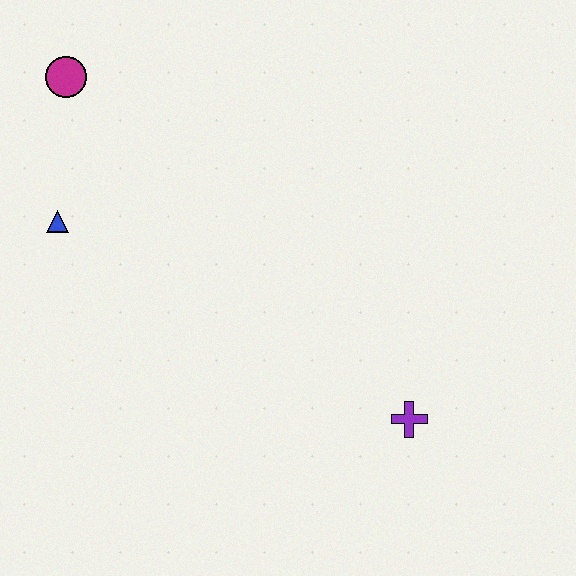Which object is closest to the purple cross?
The blue triangle is closest to the purple cross.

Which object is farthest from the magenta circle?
The purple cross is farthest from the magenta circle.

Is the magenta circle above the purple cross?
Yes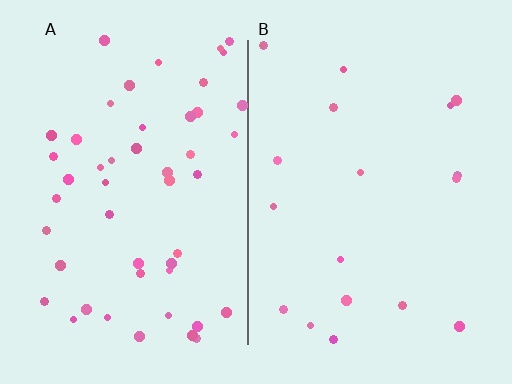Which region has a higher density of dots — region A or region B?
A (the left).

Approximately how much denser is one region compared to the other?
Approximately 2.6× — region A over region B.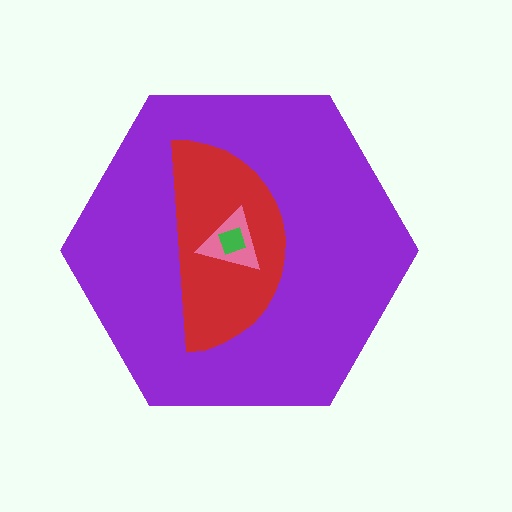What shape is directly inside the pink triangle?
The green diamond.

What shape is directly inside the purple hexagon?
The red semicircle.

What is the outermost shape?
The purple hexagon.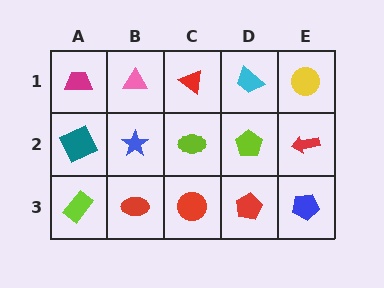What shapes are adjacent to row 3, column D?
A lime pentagon (row 2, column D), a red circle (row 3, column C), a blue pentagon (row 3, column E).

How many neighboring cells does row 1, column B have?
3.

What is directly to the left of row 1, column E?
A cyan trapezoid.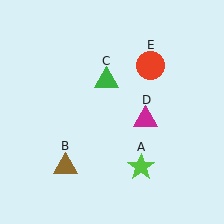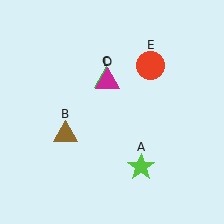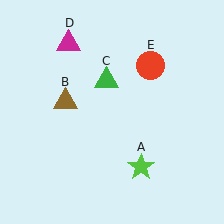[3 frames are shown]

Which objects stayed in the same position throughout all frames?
Lime star (object A) and green triangle (object C) and red circle (object E) remained stationary.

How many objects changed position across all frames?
2 objects changed position: brown triangle (object B), magenta triangle (object D).